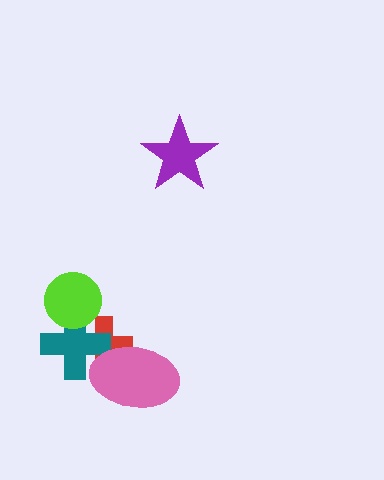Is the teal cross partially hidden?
Yes, it is partially covered by another shape.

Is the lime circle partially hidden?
No, no other shape covers it.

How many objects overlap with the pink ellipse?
2 objects overlap with the pink ellipse.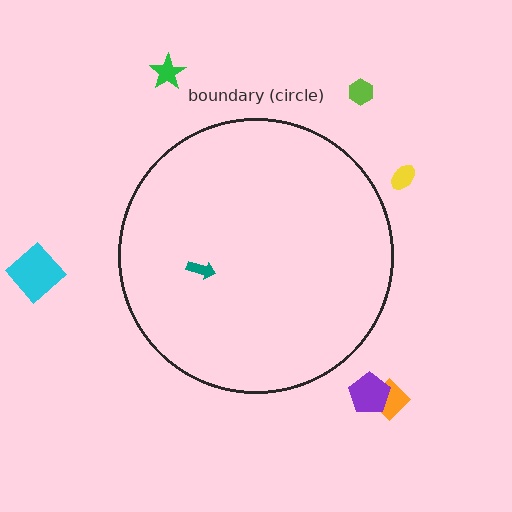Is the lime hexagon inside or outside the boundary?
Outside.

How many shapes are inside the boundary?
1 inside, 6 outside.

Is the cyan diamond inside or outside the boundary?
Outside.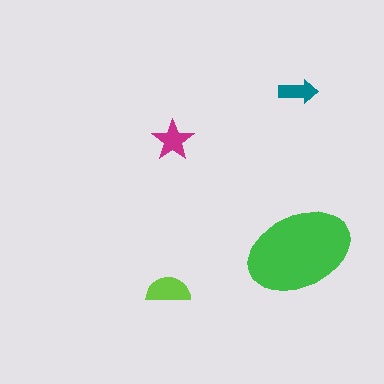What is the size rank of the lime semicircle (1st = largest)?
2nd.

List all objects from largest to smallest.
The green ellipse, the lime semicircle, the magenta star, the teal arrow.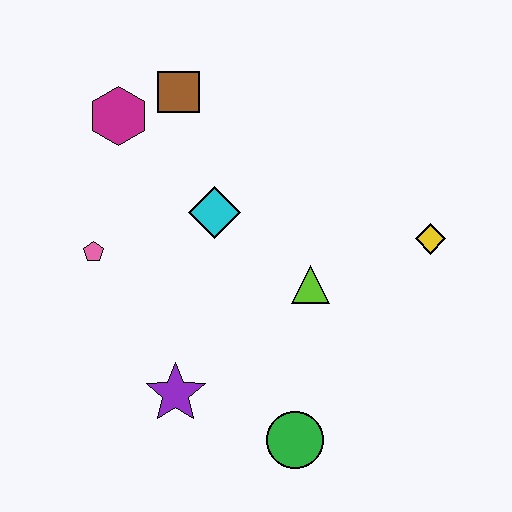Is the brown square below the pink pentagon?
No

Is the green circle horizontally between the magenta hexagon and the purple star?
No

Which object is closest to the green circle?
The purple star is closest to the green circle.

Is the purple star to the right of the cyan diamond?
No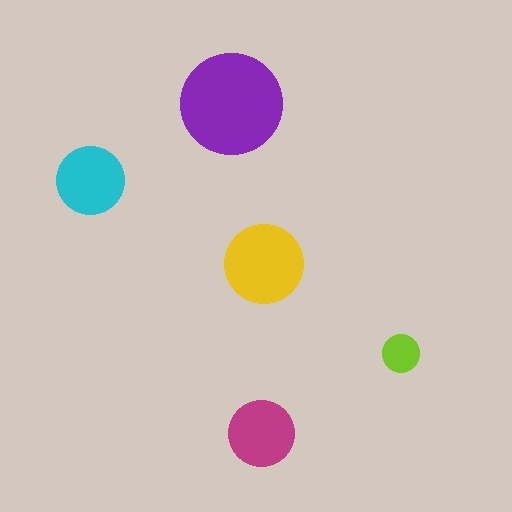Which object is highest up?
The purple circle is topmost.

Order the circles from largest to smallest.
the purple one, the yellow one, the cyan one, the magenta one, the lime one.